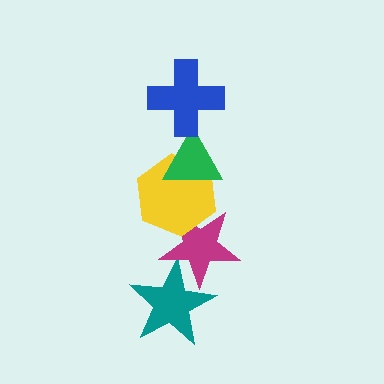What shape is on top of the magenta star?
The yellow hexagon is on top of the magenta star.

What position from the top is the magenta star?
The magenta star is 4th from the top.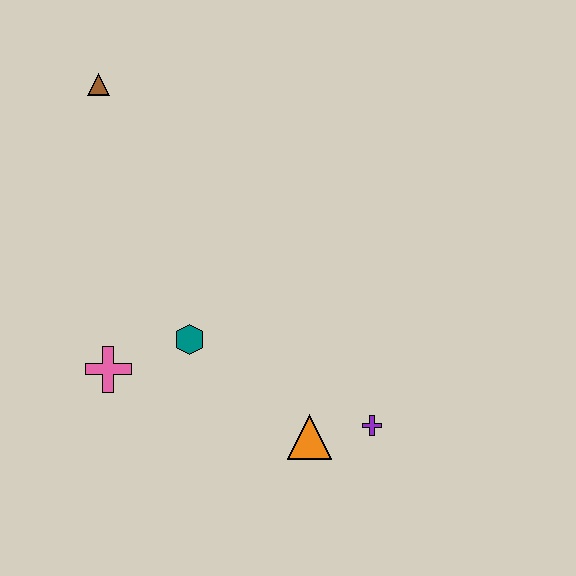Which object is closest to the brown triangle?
The teal hexagon is closest to the brown triangle.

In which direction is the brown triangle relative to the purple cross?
The brown triangle is above the purple cross.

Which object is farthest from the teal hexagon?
The brown triangle is farthest from the teal hexagon.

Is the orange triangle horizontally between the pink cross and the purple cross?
Yes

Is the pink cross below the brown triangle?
Yes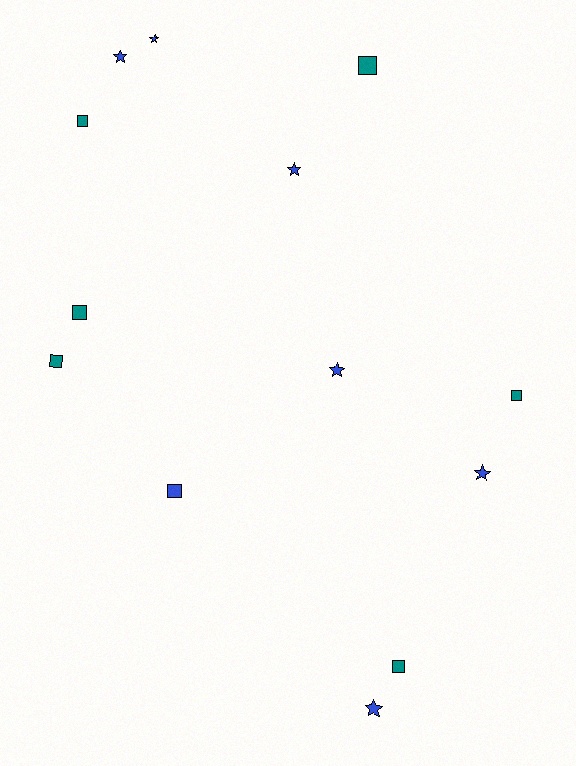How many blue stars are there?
There are 6 blue stars.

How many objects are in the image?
There are 13 objects.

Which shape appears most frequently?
Square, with 7 objects.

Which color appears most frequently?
Blue, with 7 objects.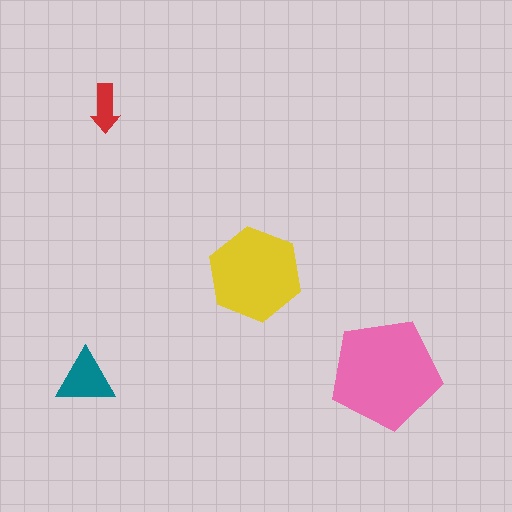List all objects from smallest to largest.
The red arrow, the teal triangle, the yellow hexagon, the pink pentagon.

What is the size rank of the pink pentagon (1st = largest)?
1st.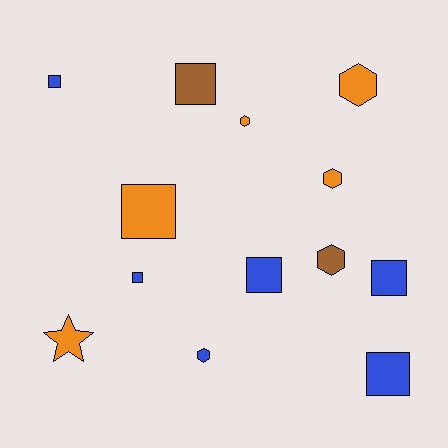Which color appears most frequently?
Blue, with 6 objects.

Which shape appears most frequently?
Square, with 7 objects.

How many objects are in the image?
There are 13 objects.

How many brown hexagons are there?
There is 1 brown hexagon.